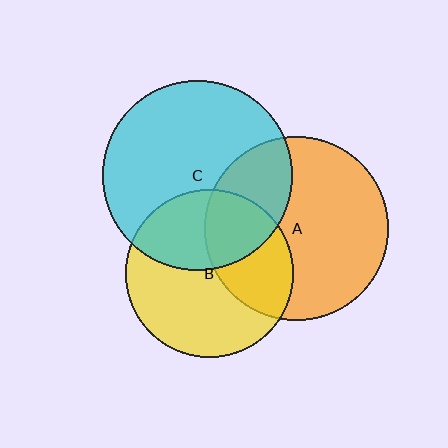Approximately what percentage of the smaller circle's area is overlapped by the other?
Approximately 30%.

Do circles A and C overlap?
Yes.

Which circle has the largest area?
Circle C (cyan).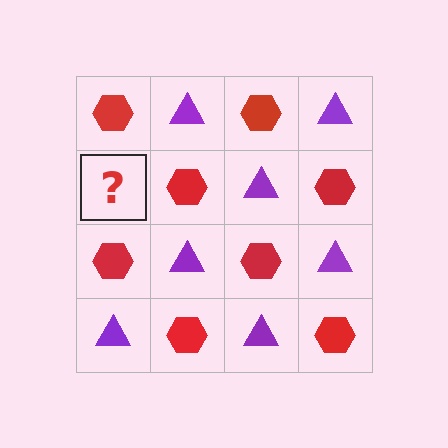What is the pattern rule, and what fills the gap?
The rule is that it alternates red hexagon and purple triangle in a checkerboard pattern. The gap should be filled with a purple triangle.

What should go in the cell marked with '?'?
The missing cell should contain a purple triangle.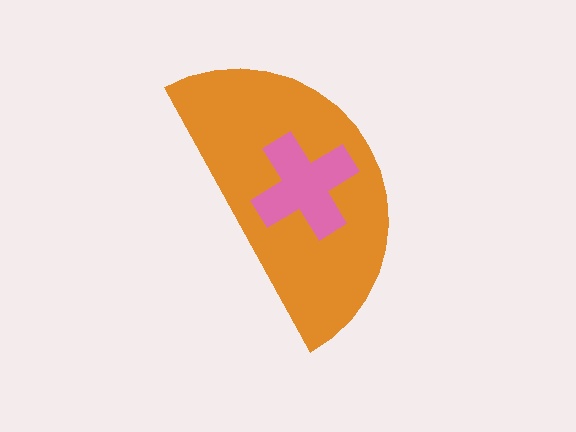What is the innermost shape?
The pink cross.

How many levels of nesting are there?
2.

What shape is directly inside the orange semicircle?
The pink cross.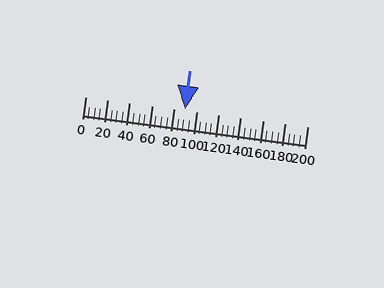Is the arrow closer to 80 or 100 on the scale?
The arrow is closer to 100.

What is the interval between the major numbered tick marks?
The major tick marks are spaced 20 units apart.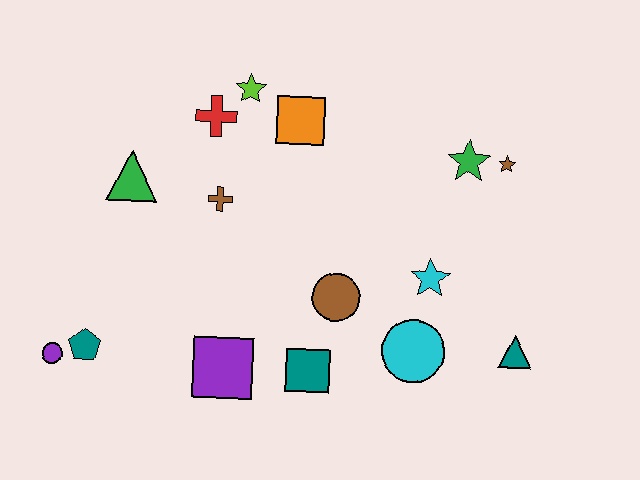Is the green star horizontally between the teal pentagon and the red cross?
No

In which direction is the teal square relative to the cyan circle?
The teal square is to the left of the cyan circle.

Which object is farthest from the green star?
The purple circle is farthest from the green star.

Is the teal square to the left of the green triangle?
No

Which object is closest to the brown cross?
The red cross is closest to the brown cross.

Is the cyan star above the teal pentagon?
Yes